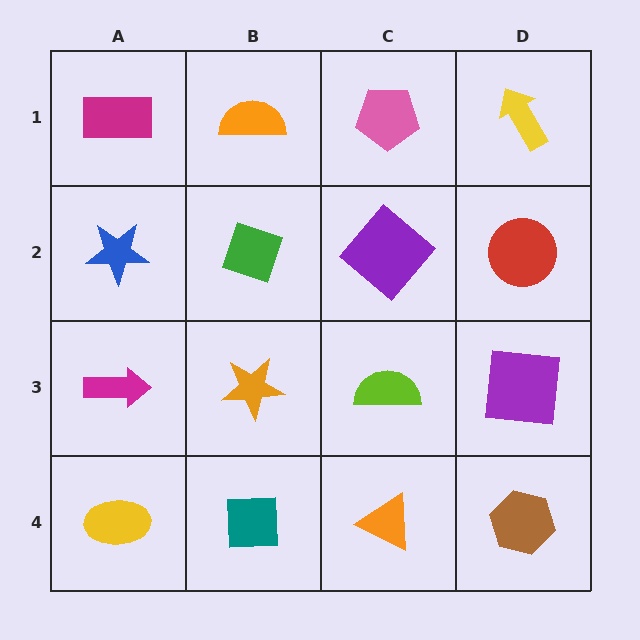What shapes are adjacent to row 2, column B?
An orange semicircle (row 1, column B), an orange star (row 3, column B), a blue star (row 2, column A), a purple diamond (row 2, column C).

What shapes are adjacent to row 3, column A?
A blue star (row 2, column A), a yellow ellipse (row 4, column A), an orange star (row 3, column B).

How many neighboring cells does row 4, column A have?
2.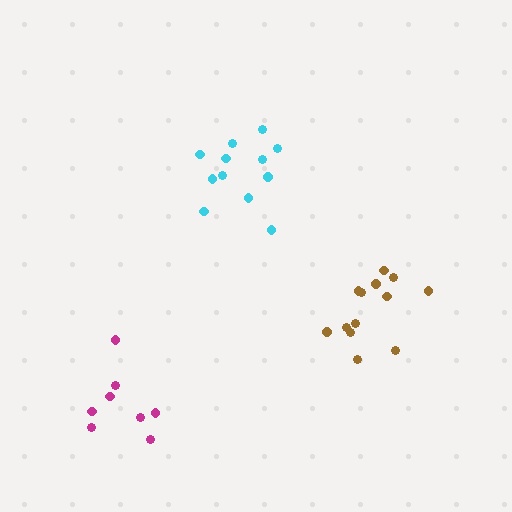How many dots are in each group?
Group 1: 13 dots, Group 2: 12 dots, Group 3: 8 dots (33 total).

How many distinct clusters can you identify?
There are 3 distinct clusters.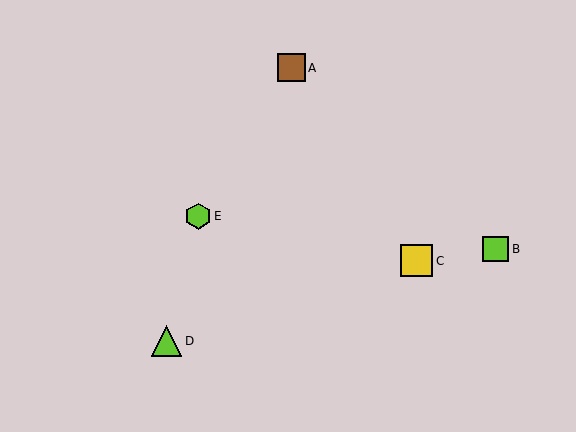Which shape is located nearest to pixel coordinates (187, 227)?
The lime hexagon (labeled E) at (198, 216) is nearest to that location.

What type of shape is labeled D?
Shape D is a lime triangle.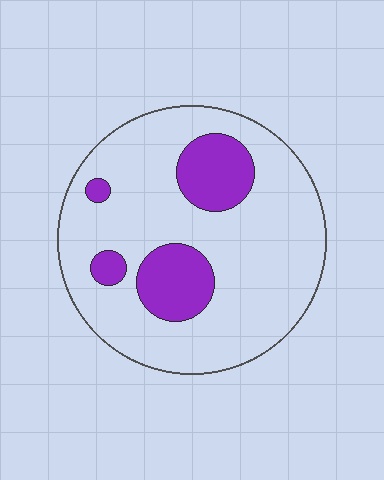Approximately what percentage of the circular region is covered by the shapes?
Approximately 20%.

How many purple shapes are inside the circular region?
4.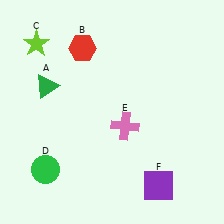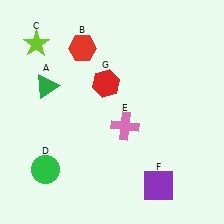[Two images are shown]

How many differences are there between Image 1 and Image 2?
There is 1 difference between the two images.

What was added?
A red hexagon (G) was added in Image 2.